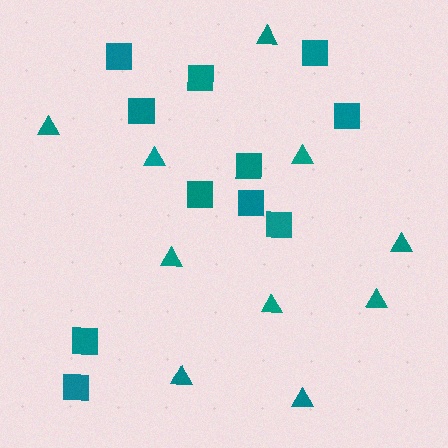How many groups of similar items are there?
There are 2 groups: one group of squares (11) and one group of triangles (10).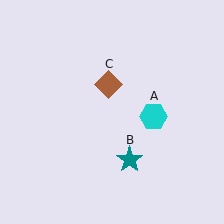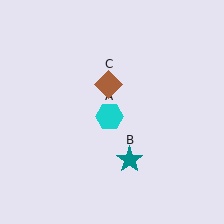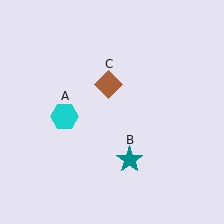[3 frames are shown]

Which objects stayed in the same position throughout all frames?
Teal star (object B) and brown diamond (object C) remained stationary.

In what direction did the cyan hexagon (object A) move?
The cyan hexagon (object A) moved left.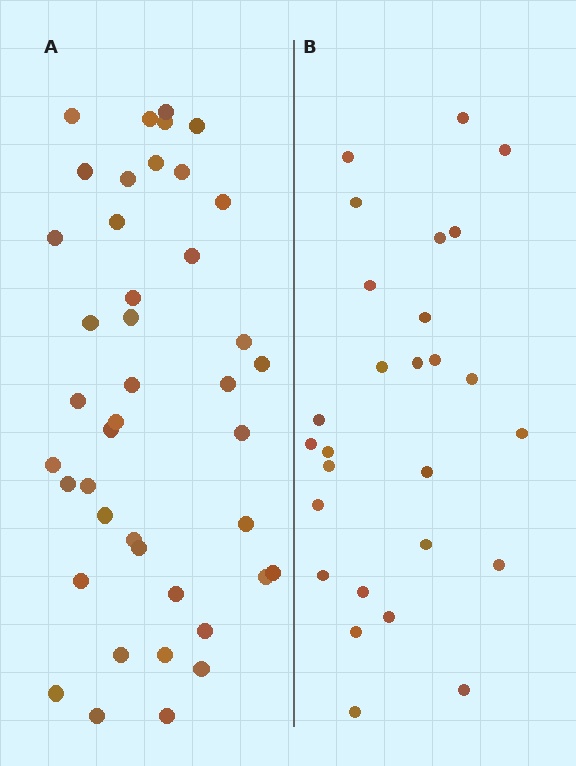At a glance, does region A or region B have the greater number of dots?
Region A (the left region) has more dots.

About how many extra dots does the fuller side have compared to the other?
Region A has approximately 15 more dots than region B.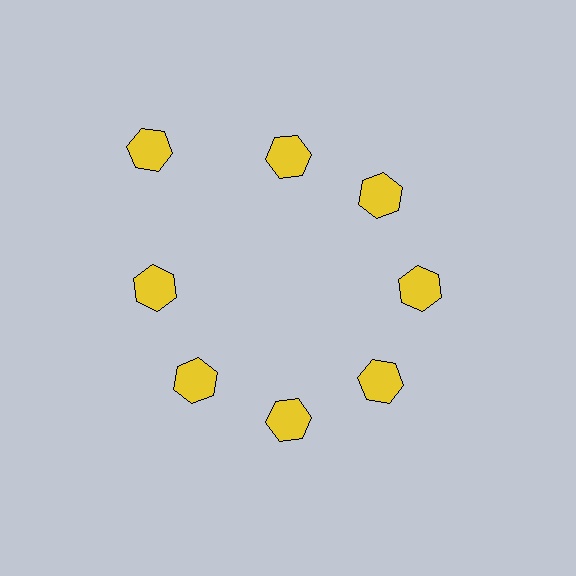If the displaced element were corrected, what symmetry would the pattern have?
It would have 8-fold rotational symmetry — the pattern would map onto itself every 45 degrees.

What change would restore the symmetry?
The symmetry would be restored by moving it inward, back onto the ring so that all 8 hexagons sit at equal angles and equal distance from the center.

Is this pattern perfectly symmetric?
No. The 8 yellow hexagons are arranged in a ring, but one element near the 10 o'clock position is pushed outward from the center, breaking the 8-fold rotational symmetry.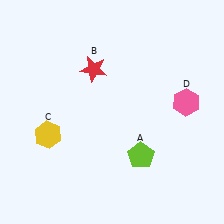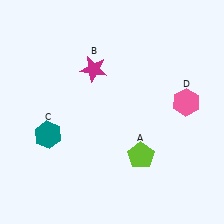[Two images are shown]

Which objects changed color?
B changed from red to magenta. C changed from yellow to teal.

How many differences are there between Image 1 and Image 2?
There are 2 differences between the two images.